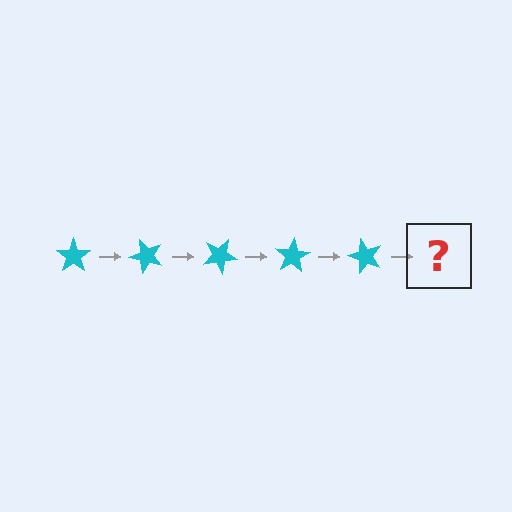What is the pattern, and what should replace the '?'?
The pattern is that the star rotates 50 degrees each step. The '?' should be a cyan star rotated 250 degrees.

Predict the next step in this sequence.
The next step is a cyan star rotated 250 degrees.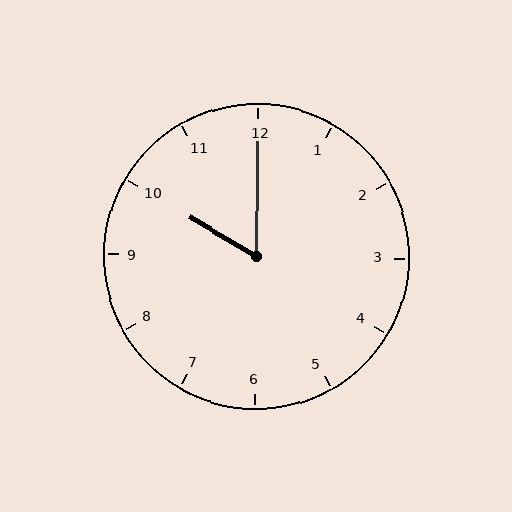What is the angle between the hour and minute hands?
Approximately 60 degrees.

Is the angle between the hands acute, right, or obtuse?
It is acute.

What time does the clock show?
10:00.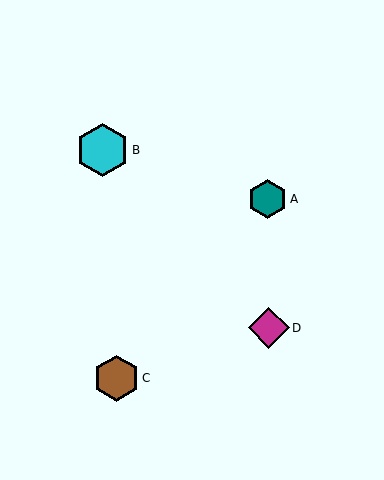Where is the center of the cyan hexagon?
The center of the cyan hexagon is at (102, 150).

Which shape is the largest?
The cyan hexagon (labeled B) is the largest.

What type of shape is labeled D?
Shape D is a magenta diamond.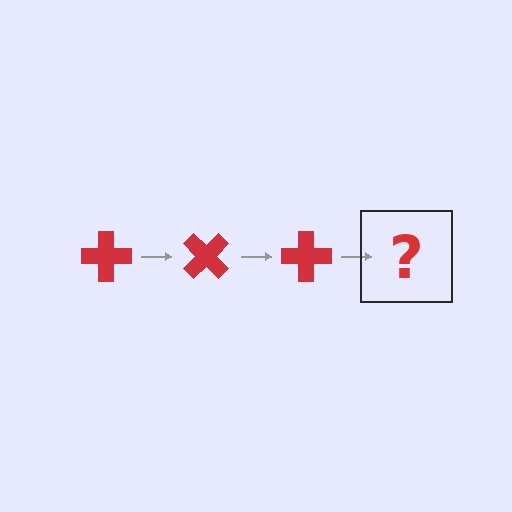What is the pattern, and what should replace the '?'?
The pattern is that the cross rotates 45 degrees each step. The '?' should be a red cross rotated 135 degrees.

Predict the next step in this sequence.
The next step is a red cross rotated 135 degrees.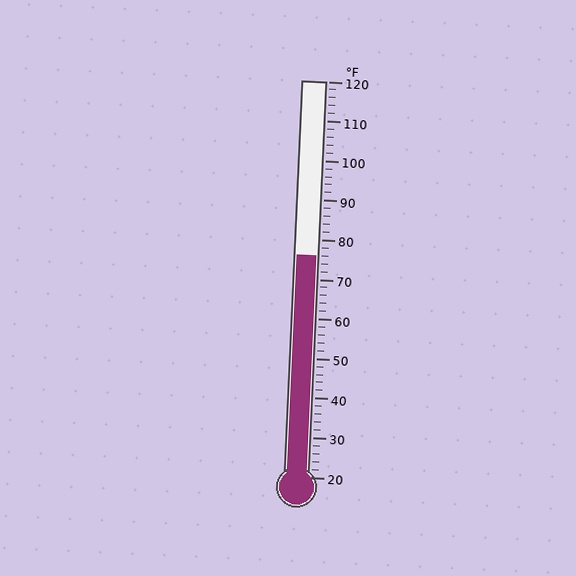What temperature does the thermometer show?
The thermometer shows approximately 76°F.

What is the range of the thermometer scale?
The thermometer scale ranges from 20°F to 120°F.